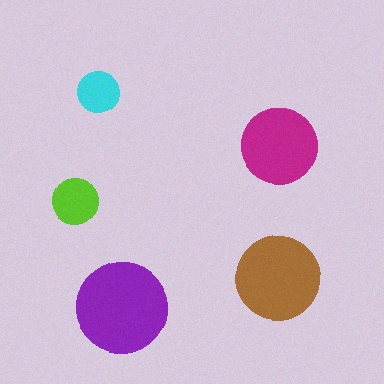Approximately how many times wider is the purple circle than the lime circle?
About 2 times wider.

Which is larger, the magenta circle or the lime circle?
The magenta one.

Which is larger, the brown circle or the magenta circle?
The brown one.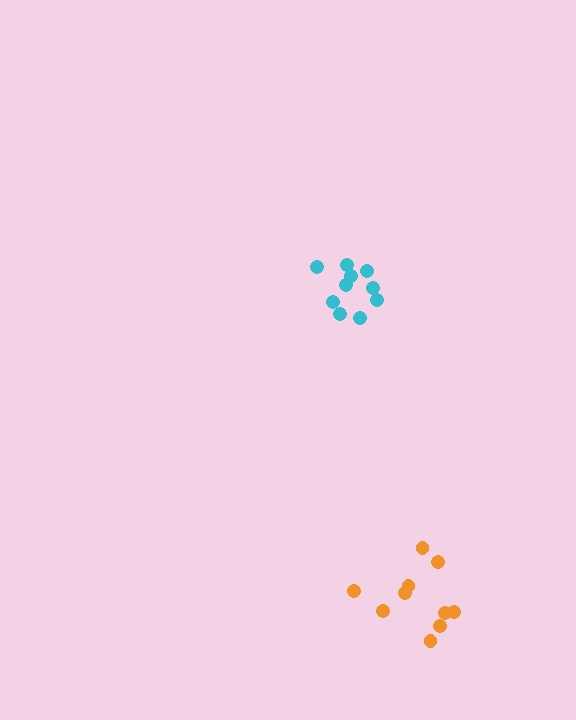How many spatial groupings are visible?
There are 2 spatial groupings.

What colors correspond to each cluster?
The clusters are colored: cyan, orange.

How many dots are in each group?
Group 1: 10 dots, Group 2: 10 dots (20 total).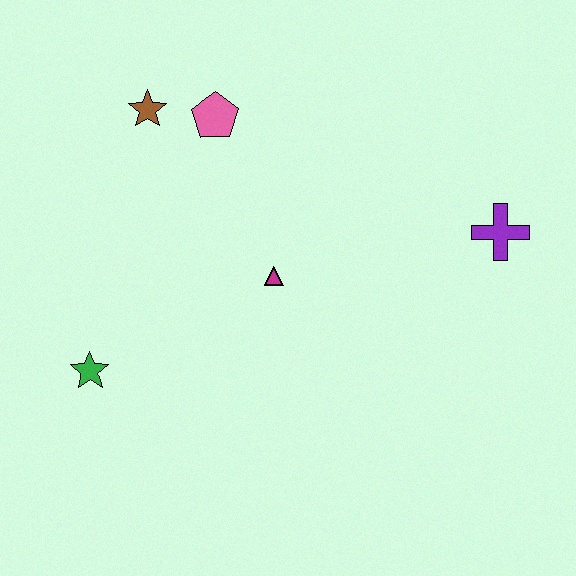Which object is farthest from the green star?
The purple cross is farthest from the green star.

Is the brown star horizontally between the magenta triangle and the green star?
Yes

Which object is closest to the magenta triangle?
The pink pentagon is closest to the magenta triangle.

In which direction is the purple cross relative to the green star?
The purple cross is to the right of the green star.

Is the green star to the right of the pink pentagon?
No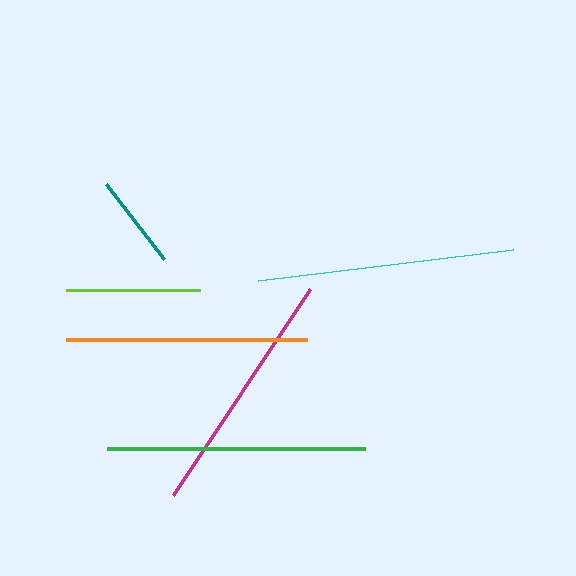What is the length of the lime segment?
The lime segment is approximately 134 pixels long.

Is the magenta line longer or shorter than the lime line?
The magenta line is longer than the lime line.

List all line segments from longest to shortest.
From longest to shortest: green, cyan, magenta, orange, lime, teal.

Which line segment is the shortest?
The teal line is the shortest at approximately 95 pixels.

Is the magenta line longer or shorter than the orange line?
The magenta line is longer than the orange line.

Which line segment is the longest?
The green line is the longest at approximately 258 pixels.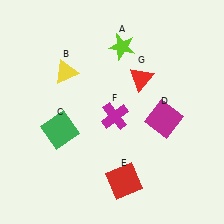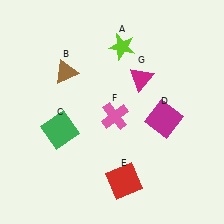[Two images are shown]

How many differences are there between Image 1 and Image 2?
There are 3 differences between the two images.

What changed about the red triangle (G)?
In Image 1, G is red. In Image 2, it changed to magenta.